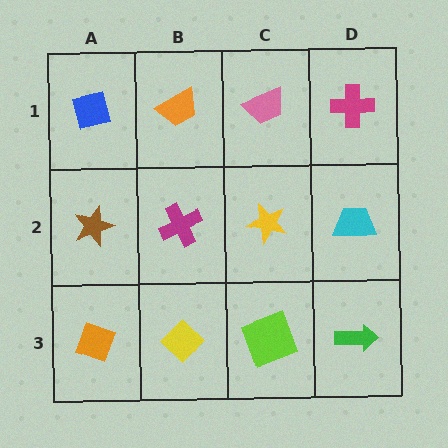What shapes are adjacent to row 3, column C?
A yellow star (row 2, column C), a yellow diamond (row 3, column B), a green arrow (row 3, column D).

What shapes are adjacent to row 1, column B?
A magenta cross (row 2, column B), a blue square (row 1, column A), a pink trapezoid (row 1, column C).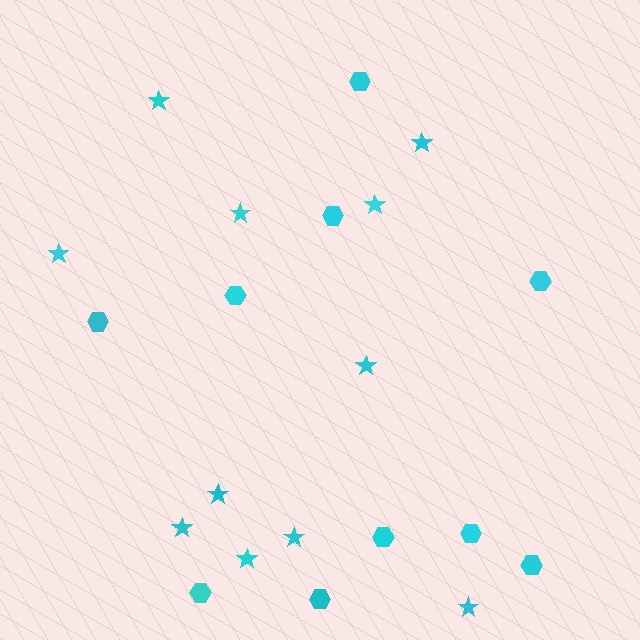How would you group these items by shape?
There are 2 groups: one group of hexagons (10) and one group of stars (11).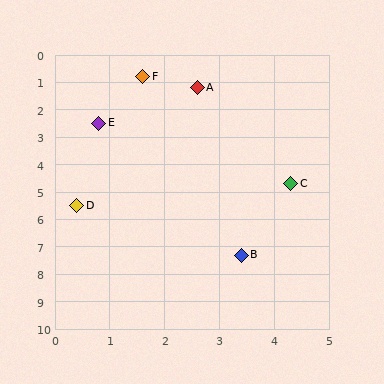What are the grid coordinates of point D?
Point D is at approximately (0.4, 5.5).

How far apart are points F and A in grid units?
Points F and A are about 1.1 grid units apart.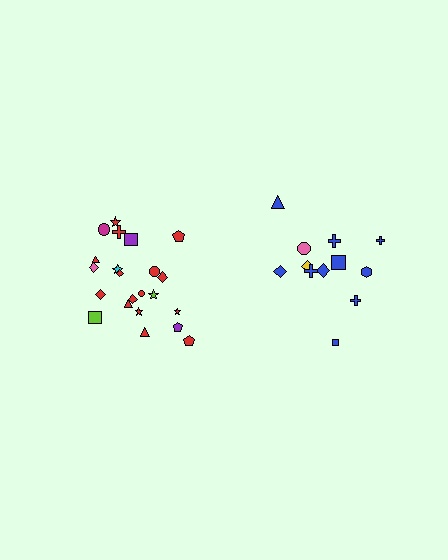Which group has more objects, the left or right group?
The left group.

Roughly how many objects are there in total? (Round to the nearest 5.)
Roughly 35 objects in total.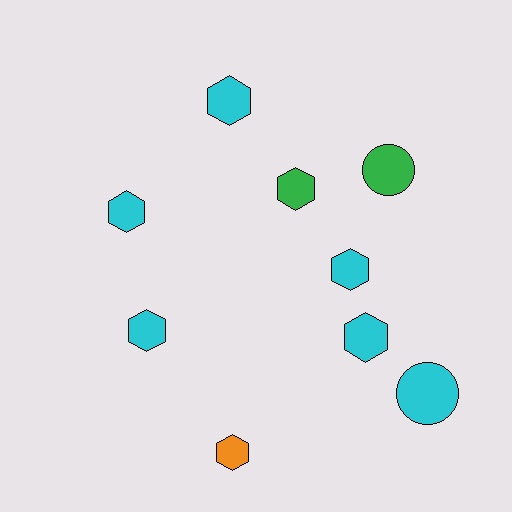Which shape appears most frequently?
Hexagon, with 7 objects.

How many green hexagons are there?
There is 1 green hexagon.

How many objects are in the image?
There are 9 objects.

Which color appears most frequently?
Cyan, with 6 objects.